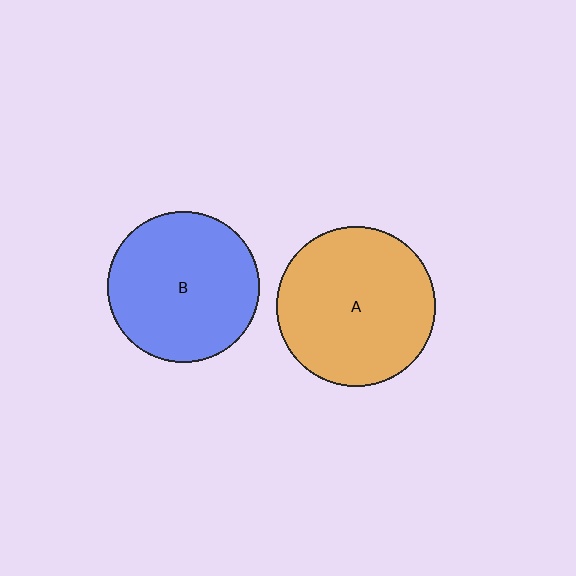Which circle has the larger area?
Circle A (orange).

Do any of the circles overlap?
No, none of the circles overlap.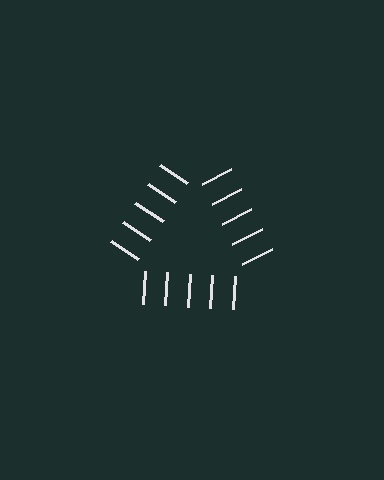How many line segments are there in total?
15 — 5 along each of the 3 edges.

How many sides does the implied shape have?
3 sides — the line-ends trace a triangle.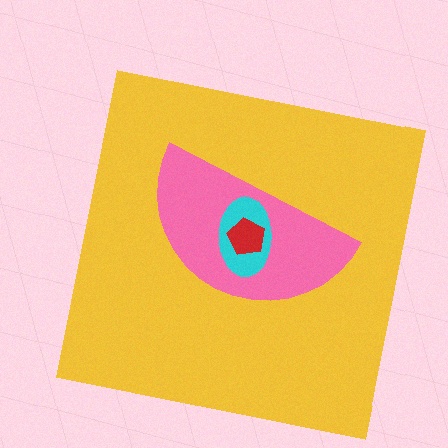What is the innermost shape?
The red pentagon.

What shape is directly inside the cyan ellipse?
The red pentagon.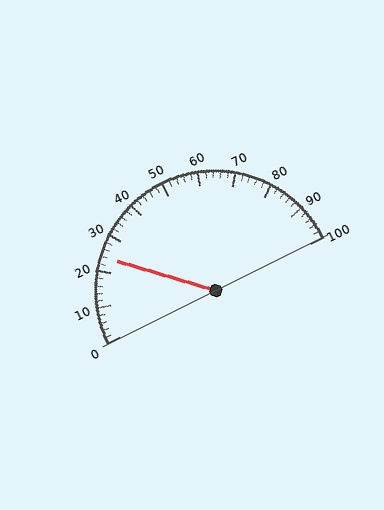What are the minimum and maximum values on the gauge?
The gauge ranges from 0 to 100.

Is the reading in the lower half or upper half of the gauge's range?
The reading is in the lower half of the range (0 to 100).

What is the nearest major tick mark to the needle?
The nearest major tick mark is 20.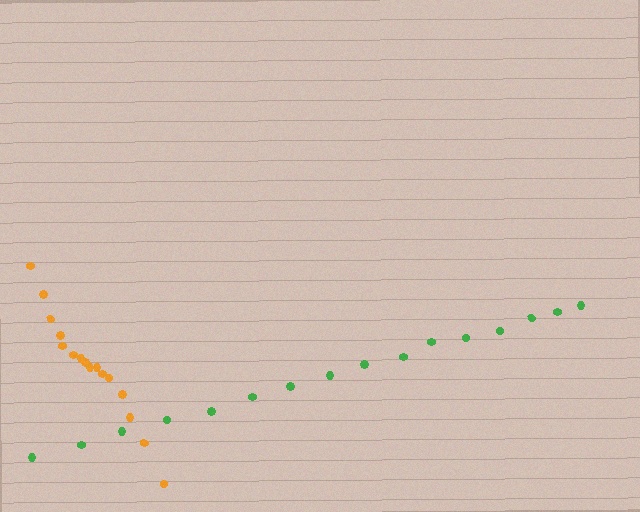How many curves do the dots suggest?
There are 2 distinct paths.